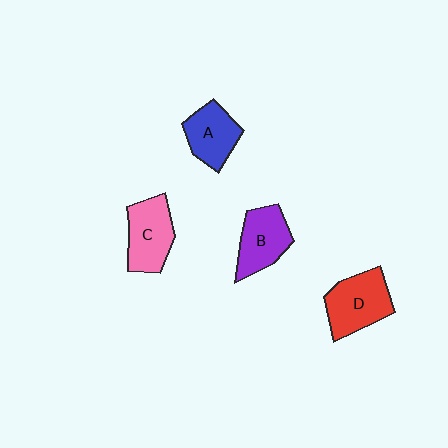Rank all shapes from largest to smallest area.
From largest to smallest: D (red), C (pink), B (purple), A (blue).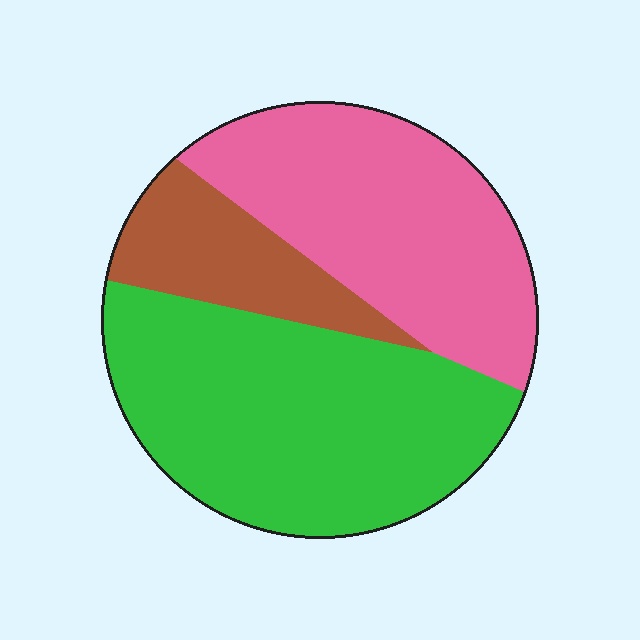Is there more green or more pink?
Green.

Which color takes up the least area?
Brown, at roughly 15%.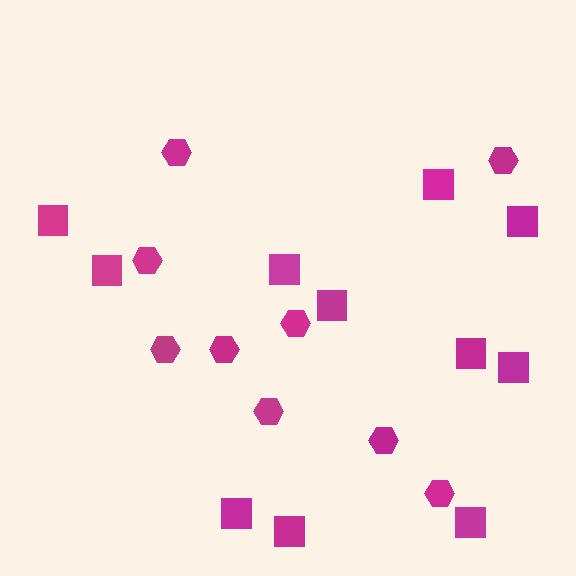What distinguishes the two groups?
There are 2 groups: one group of hexagons (9) and one group of squares (11).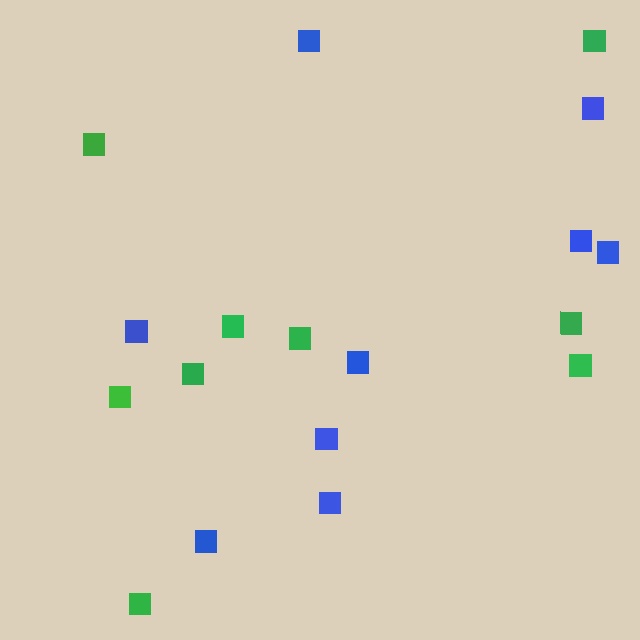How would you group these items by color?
There are 2 groups: one group of blue squares (9) and one group of green squares (9).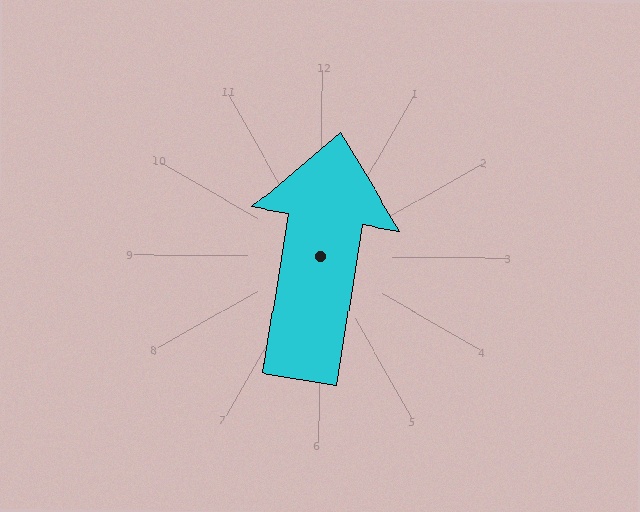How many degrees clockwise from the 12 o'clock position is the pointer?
Approximately 9 degrees.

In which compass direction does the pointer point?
North.